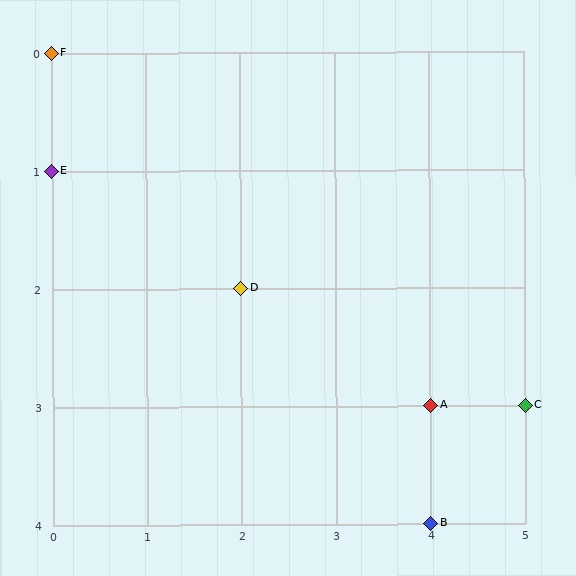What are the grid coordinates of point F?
Point F is at grid coordinates (0, 0).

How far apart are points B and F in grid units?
Points B and F are 4 columns and 4 rows apart (about 5.7 grid units diagonally).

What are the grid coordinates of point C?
Point C is at grid coordinates (5, 3).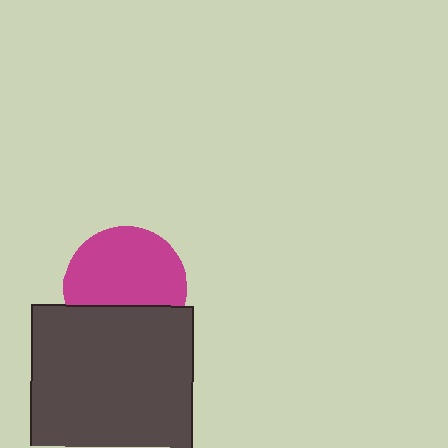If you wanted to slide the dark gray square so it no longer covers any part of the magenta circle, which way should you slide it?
Slide it down — that is the most direct way to separate the two shapes.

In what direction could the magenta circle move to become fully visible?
The magenta circle could move up. That would shift it out from behind the dark gray square entirely.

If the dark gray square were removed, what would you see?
You would see the complete magenta circle.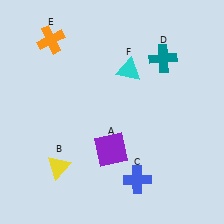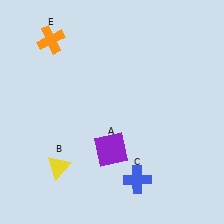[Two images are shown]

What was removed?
The cyan triangle (F), the teal cross (D) were removed in Image 2.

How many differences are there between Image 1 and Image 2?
There are 2 differences between the two images.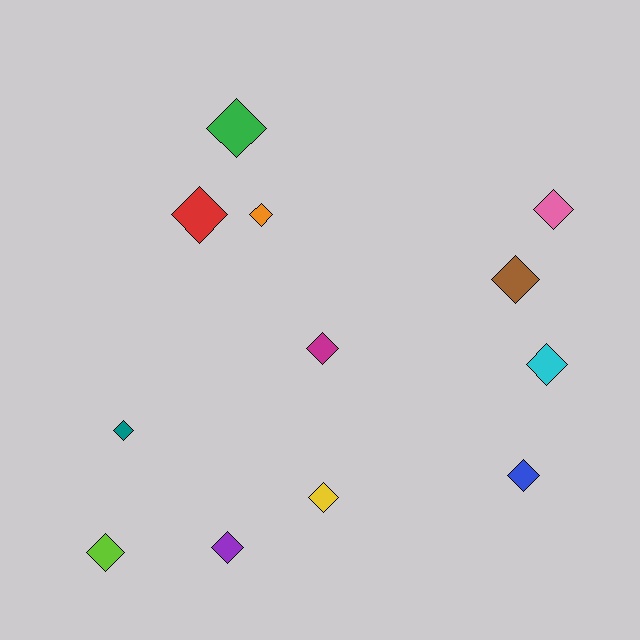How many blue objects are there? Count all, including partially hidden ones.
There is 1 blue object.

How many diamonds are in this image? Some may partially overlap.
There are 12 diamonds.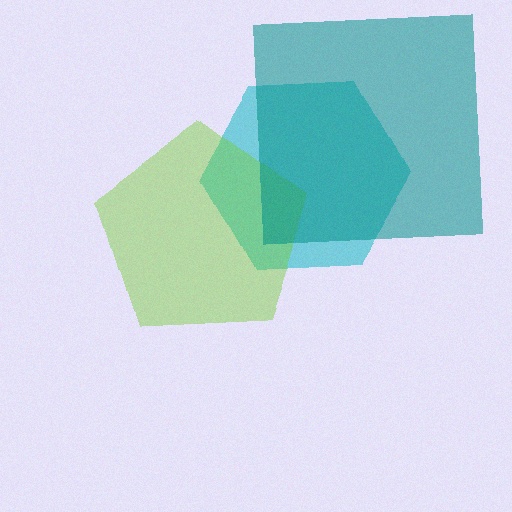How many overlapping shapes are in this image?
There are 3 overlapping shapes in the image.